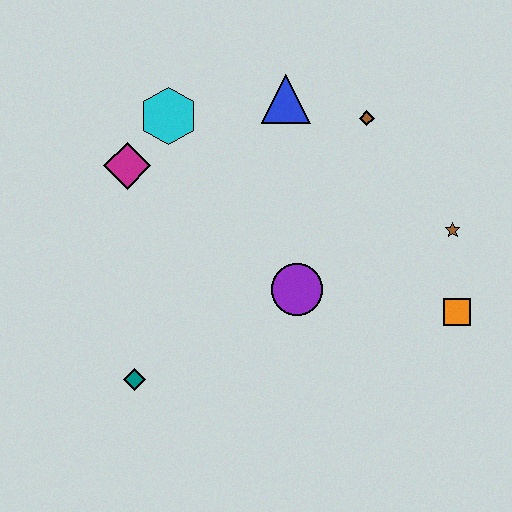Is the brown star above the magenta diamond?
No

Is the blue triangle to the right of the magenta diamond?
Yes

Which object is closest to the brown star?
The orange square is closest to the brown star.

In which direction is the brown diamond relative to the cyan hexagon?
The brown diamond is to the right of the cyan hexagon.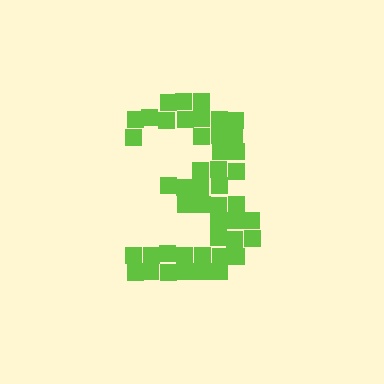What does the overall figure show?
The overall figure shows the digit 3.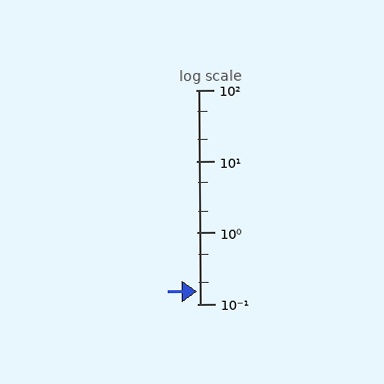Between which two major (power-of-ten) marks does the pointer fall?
The pointer is between 0.1 and 1.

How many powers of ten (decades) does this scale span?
The scale spans 3 decades, from 0.1 to 100.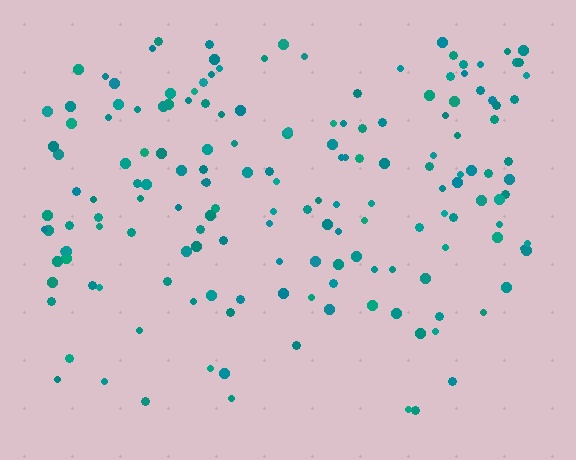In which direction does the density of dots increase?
From bottom to top, with the top side densest.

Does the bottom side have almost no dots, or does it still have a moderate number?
Still a moderate number, just noticeably fewer than the top.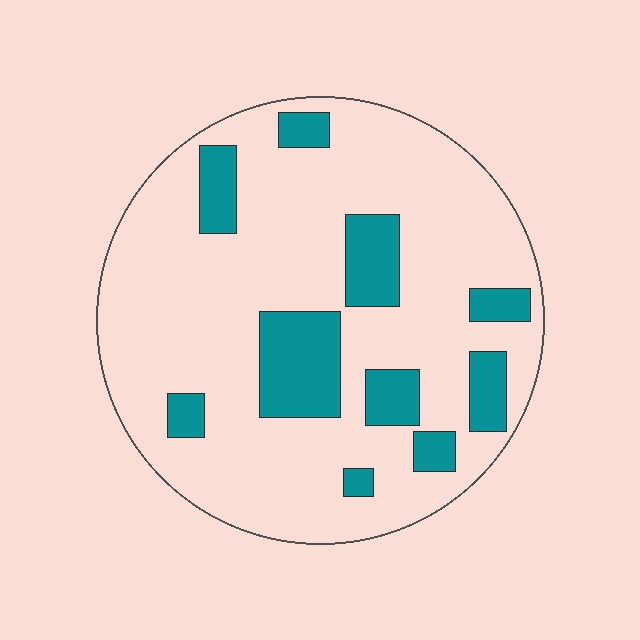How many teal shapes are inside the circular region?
10.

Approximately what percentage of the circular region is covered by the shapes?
Approximately 20%.